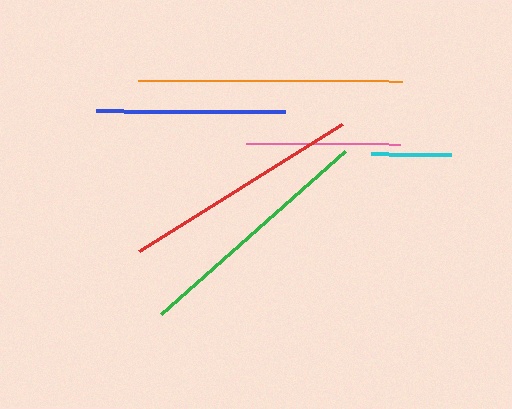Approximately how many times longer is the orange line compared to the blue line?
The orange line is approximately 1.4 times the length of the blue line.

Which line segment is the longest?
The orange line is the longest at approximately 264 pixels.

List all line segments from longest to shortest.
From longest to shortest: orange, green, red, blue, pink, cyan.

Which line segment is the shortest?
The cyan line is the shortest at approximately 81 pixels.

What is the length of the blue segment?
The blue segment is approximately 189 pixels long.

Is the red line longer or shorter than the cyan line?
The red line is longer than the cyan line.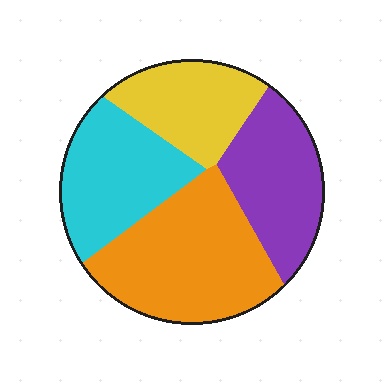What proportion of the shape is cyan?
Cyan covers 24% of the shape.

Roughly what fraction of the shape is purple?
Purple covers about 25% of the shape.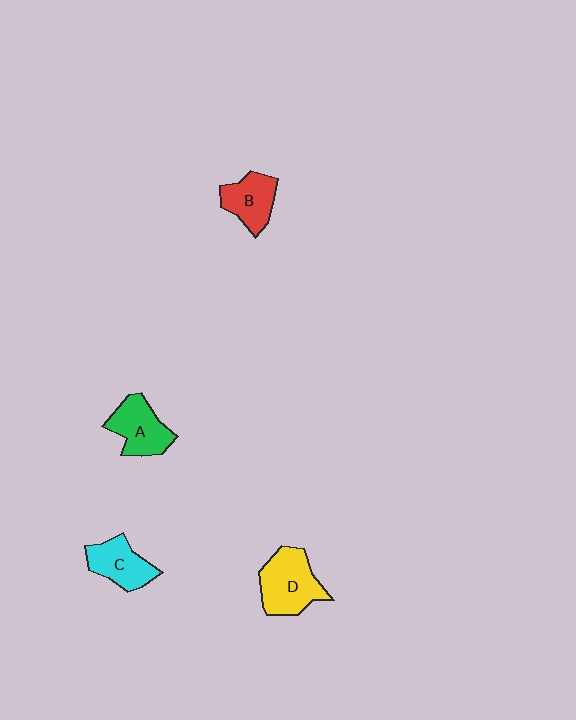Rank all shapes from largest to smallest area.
From largest to smallest: D (yellow), A (green), C (cyan), B (red).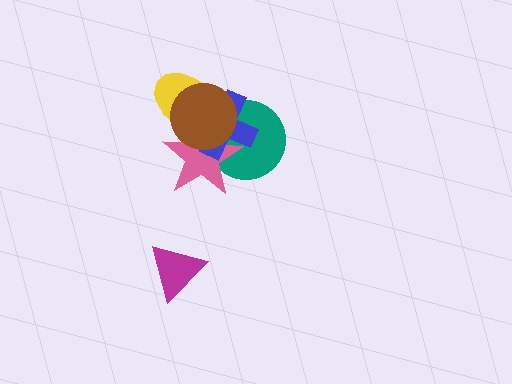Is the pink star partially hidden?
Yes, it is partially covered by another shape.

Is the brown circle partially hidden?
No, no other shape covers it.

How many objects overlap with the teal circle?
4 objects overlap with the teal circle.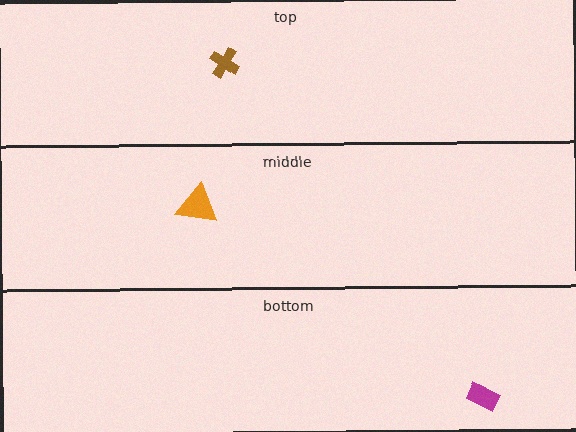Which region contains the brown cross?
The top region.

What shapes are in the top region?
The brown cross.